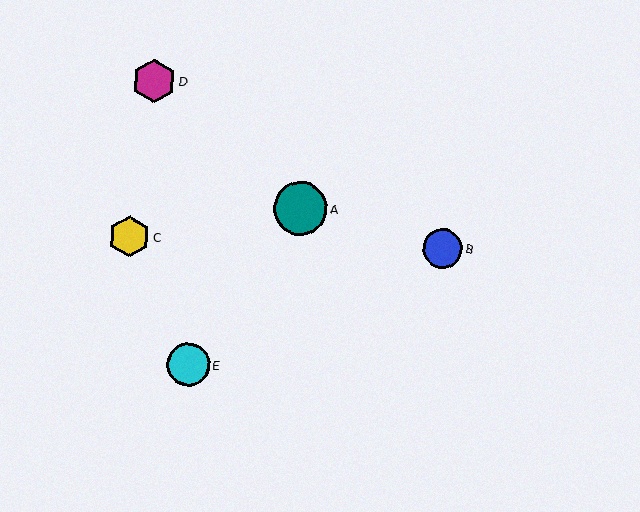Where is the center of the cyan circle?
The center of the cyan circle is at (188, 365).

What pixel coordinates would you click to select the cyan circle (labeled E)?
Click at (188, 365) to select the cyan circle E.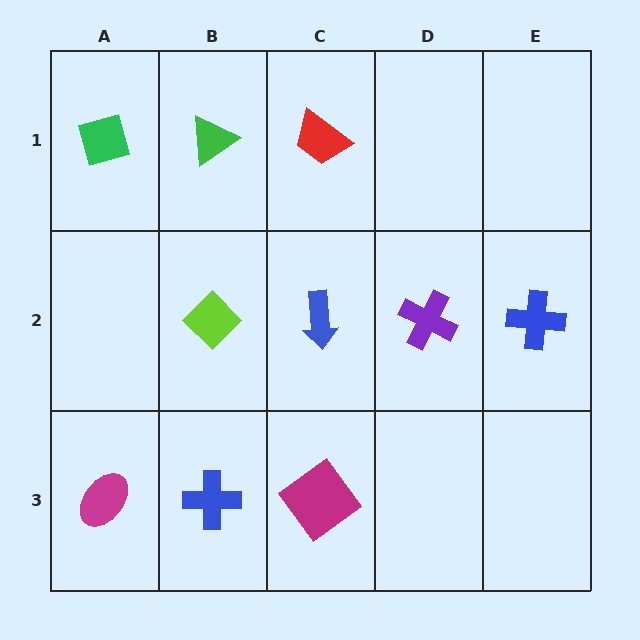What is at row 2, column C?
A blue arrow.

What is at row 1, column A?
A green diamond.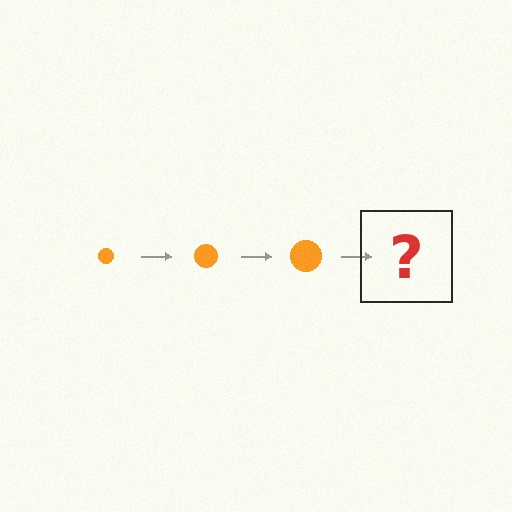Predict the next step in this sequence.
The next step is an orange circle, larger than the previous one.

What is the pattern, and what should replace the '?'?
The pattern is that the circle gets progressively larger each step. The '?' should be an orange circle, larger than the previous one.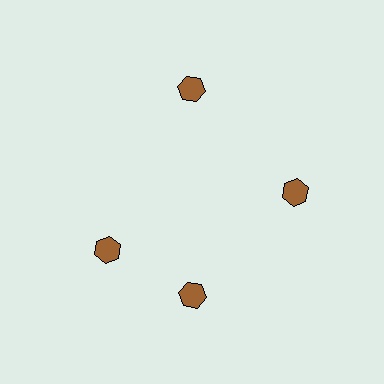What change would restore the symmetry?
The symmetry would be restored by rotating it back into even spacing with its neighbors so that all 4 hexagons sit at equal angles and equal distance from the center.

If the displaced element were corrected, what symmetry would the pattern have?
It would have 4-fold rotational symmetry — the pattern would map onto itself every 90 degrees.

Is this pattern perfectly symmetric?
No. The 4 brown hexagons are arranged in a ring, but one element near the 9 o'clock position is rotated out of alignment along the ring, breaking the 4-fold rotational symmetry.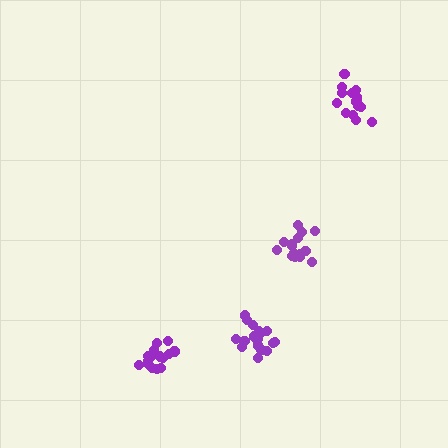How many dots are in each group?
Group 1: 15 dots, Group 2: 15 dots, Group 3: 18 dots, Group 4: 16 dots (64 total).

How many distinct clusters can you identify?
There are 4 distinct clusters.